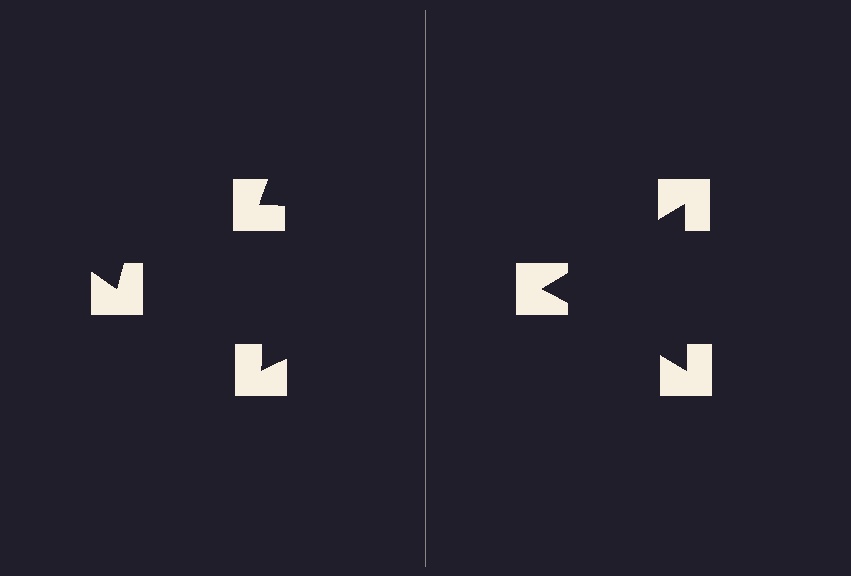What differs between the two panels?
The notched squares are positioned identically on both sides; only the wedge orientations differ. On the right they align to a triangle; on the left they are misaligned.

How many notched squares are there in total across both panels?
6 — 3 on each side.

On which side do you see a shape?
An illusory triangle appears on the right side. On the left side the wedge cuts are rotated, so no coherent shape forms.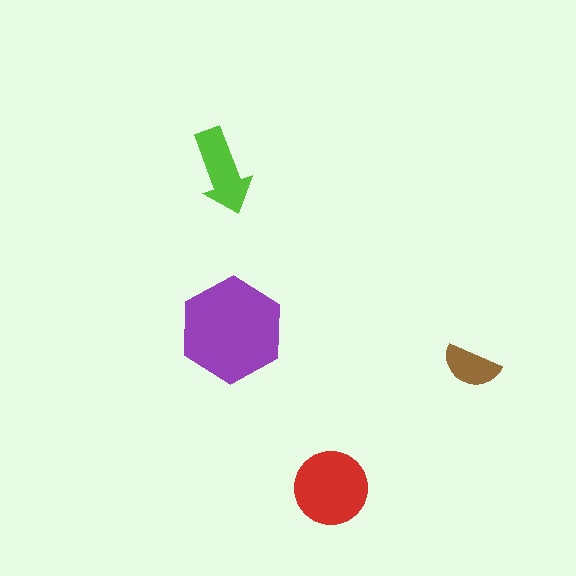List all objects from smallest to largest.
The brown semicircle, the lime arrow, the red circle, the purple hexagon.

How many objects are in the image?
There are 4 objects in the image.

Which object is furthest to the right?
The brown semicircle is rightmost.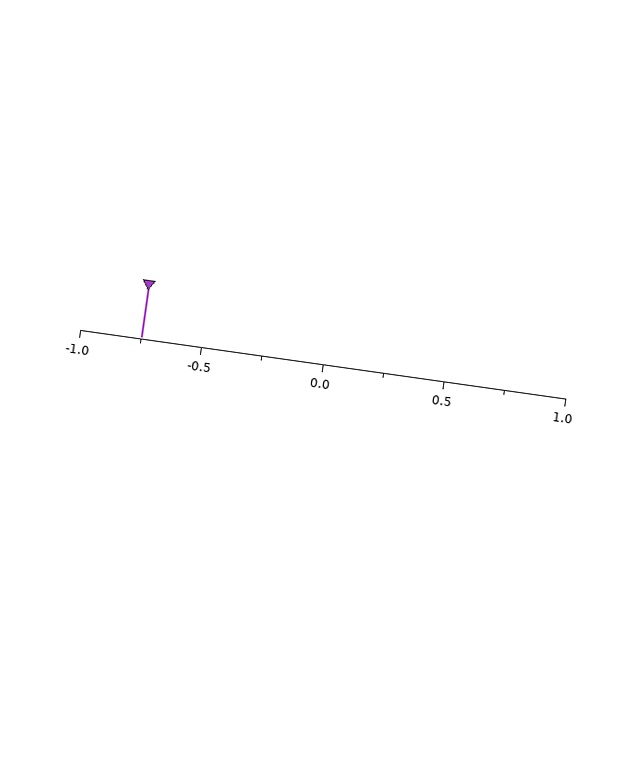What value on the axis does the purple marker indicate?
The marker indicates approximately -0.75.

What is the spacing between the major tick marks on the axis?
The major ticks are spaced 0.5 apart.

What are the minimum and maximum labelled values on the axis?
The axis runs from -1.0 to 1.0.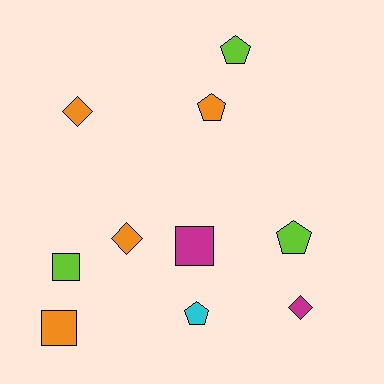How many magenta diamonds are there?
There is 1 magenta diamond.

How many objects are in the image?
There are 10 objects.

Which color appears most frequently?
Orange, with 4 objects.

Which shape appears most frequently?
Pentagon, with 4 objects.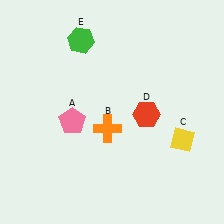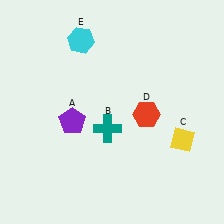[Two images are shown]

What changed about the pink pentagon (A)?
In Image 1, A is pink. In Image 2, it changed to purple.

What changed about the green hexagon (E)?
In Image 1, E is green. In Image 2, it changed to cyan.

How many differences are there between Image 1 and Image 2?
There are 3 differences between the two images.